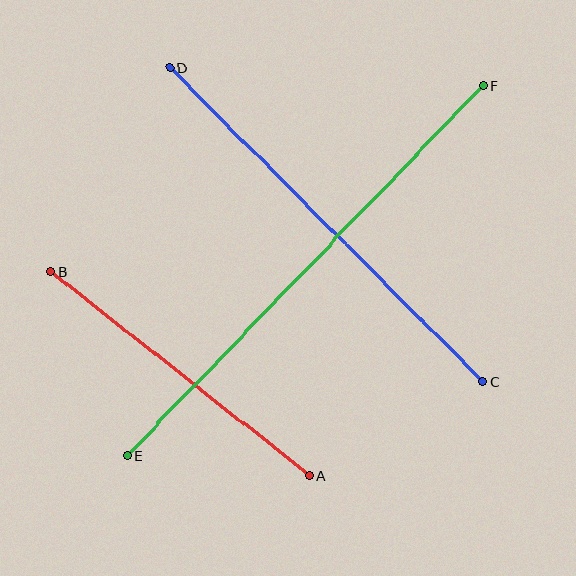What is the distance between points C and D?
The distance is approximately 443 pixels.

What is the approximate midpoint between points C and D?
The midpoint is at approximately (326, 225) pixels.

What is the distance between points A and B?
The distance is approximately 329 pixels.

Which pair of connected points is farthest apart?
Points E and F are farthest apart.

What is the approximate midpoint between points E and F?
The midpoint is at approximately (305, 271) pixels.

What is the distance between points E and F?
The distance is approximately 514 pixels.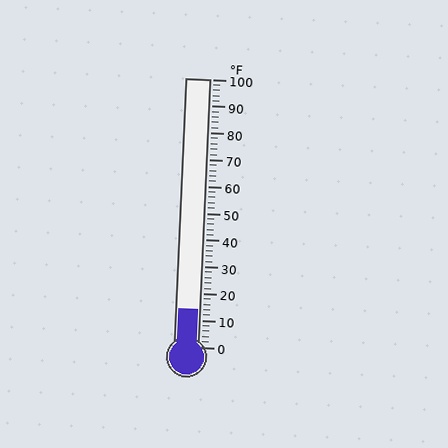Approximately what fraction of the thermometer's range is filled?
The thermometer is filled to approximately 15% of its range.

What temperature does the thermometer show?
The thermometer shows approximately 14°F.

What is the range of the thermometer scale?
The thermometer scale ranges from 0°F to 100°F.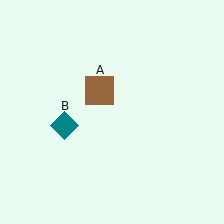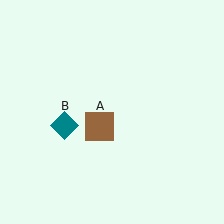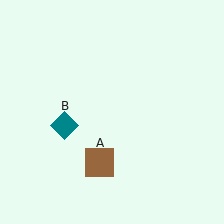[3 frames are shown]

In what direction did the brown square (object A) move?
The brown square (object A) moved down.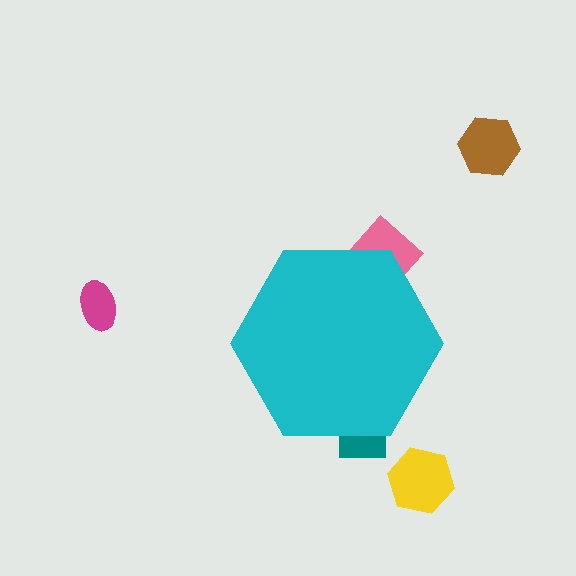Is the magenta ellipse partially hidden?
No, the magenta ellipse is fully visible.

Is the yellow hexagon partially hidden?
No, the yellow hexagon is fully visible.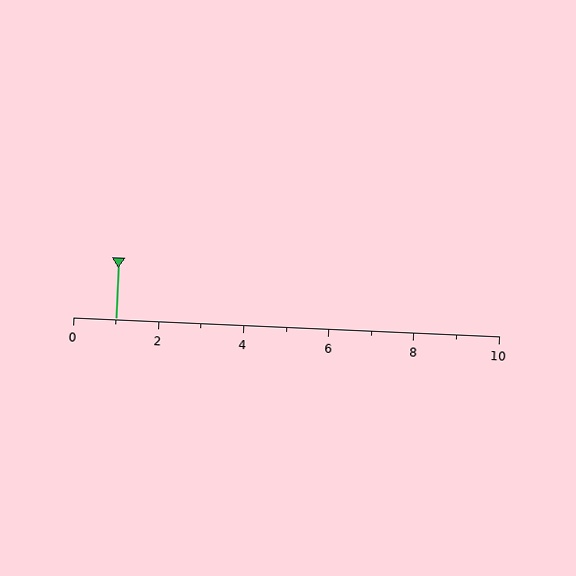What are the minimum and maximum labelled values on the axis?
The axis runs from 0 to 10.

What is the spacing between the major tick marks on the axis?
The major ticks are spaced 2 apart.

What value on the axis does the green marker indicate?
The marker indicates approximately 1.